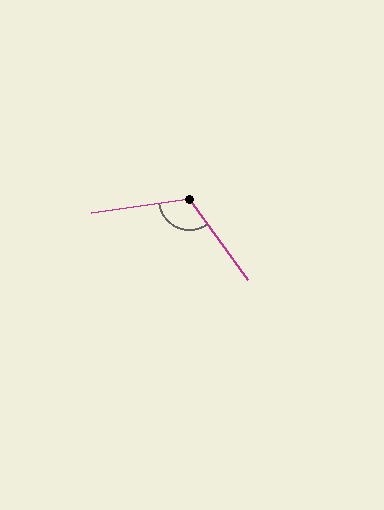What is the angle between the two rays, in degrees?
Approximately 118 degrees.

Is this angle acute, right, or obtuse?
It is obtuse.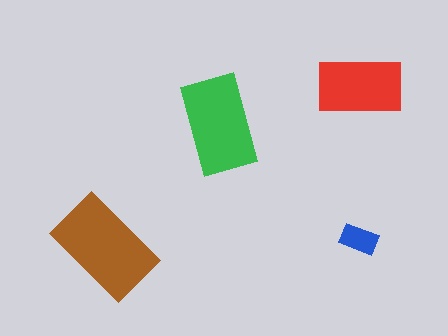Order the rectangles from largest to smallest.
the brown one, the green one, the red one, the blue one.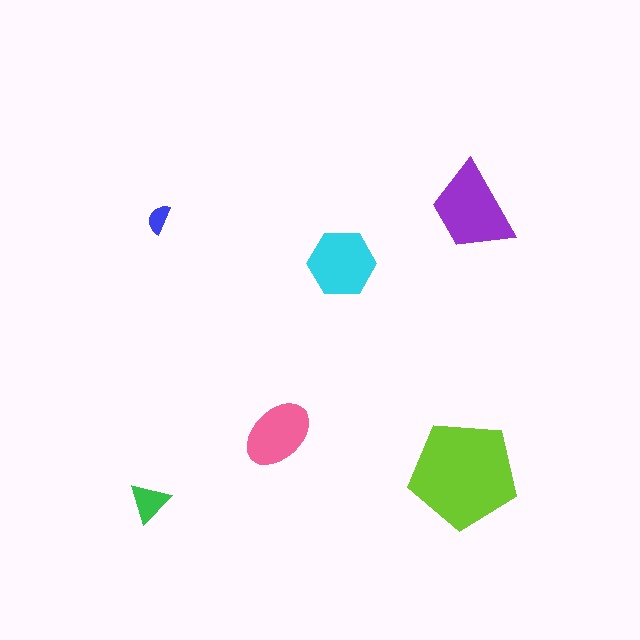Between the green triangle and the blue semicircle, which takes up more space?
The green triangle.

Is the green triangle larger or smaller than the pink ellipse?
Smaller.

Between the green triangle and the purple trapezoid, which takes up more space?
The purple trapezoid.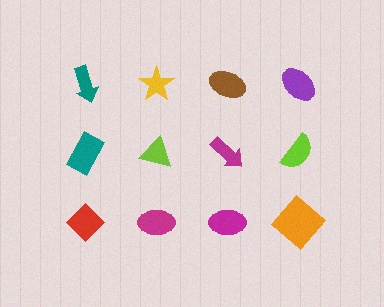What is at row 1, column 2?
A yellow star.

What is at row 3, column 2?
A magenta ellipse.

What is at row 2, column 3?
A magenta arrow.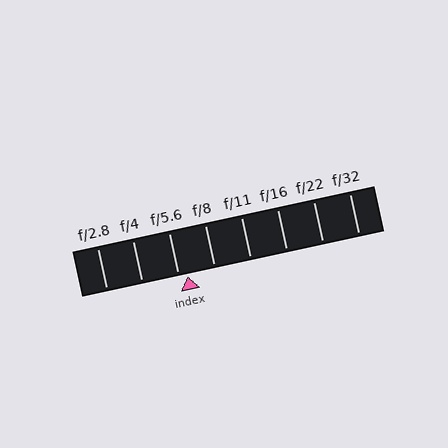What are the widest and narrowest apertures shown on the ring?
The widest aperture shown is f/2.8 and the narrowest is f/32.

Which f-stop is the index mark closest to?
The index mark is closest to f/5.6.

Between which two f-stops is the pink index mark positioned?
The index mark is between f/5.6 and f/8.